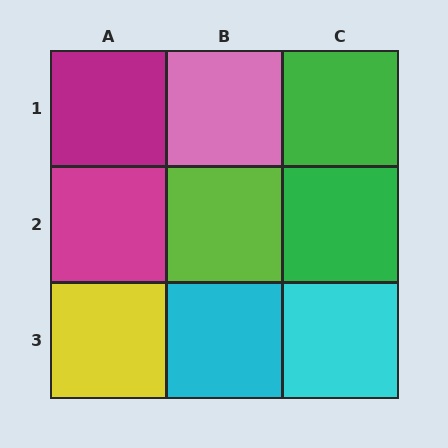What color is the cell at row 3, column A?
Yellow.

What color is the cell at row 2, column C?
Green.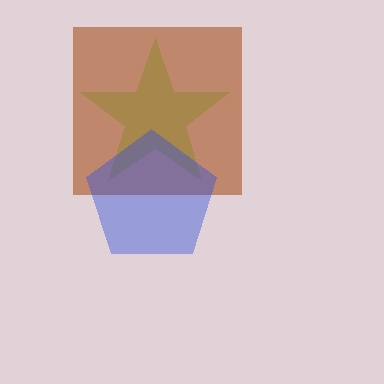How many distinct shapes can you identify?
There are 3 distinct shapes: a lime star, a brown square, a blue pentagon.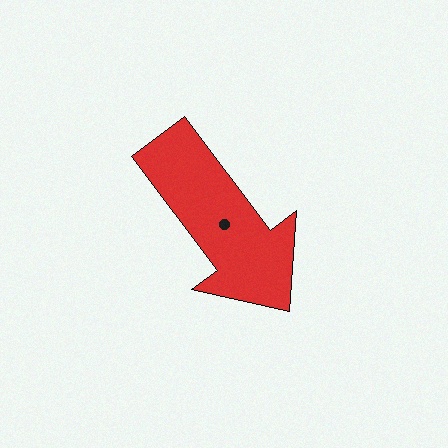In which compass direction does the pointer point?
Southeast.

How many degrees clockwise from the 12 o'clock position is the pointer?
Approximately 143 degrees.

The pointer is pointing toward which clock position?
Roughly 5 o'clock.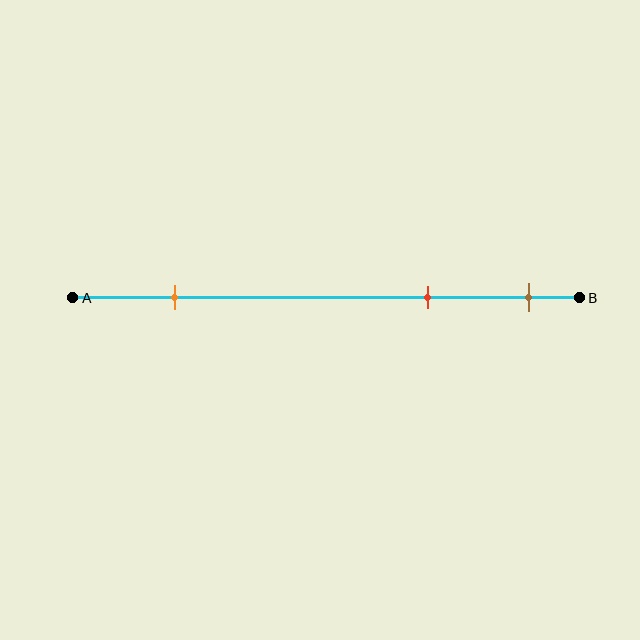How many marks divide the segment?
There are 3 marks dividing the segment.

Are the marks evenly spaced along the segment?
No, the marks are not evenly spaced.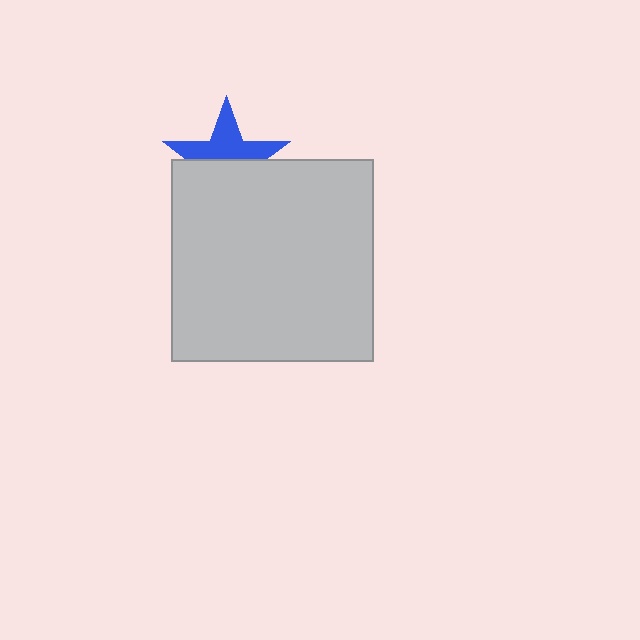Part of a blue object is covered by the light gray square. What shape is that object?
It is a star.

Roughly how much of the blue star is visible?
About half of it is visible (roughly 49%).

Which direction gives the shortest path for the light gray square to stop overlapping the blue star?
Moving down gives the shortest separation.